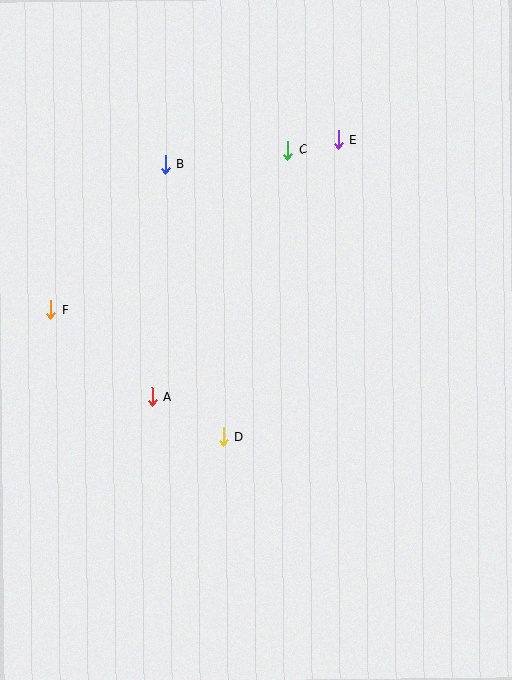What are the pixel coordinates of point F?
Point F is at (50, 310).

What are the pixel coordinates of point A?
Point A is at (152, 397).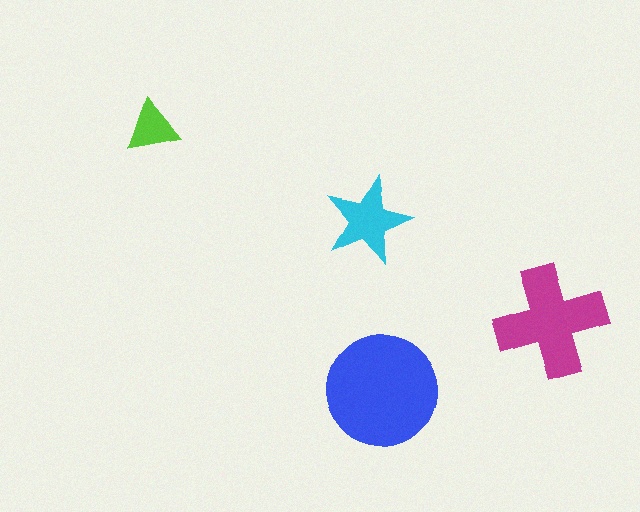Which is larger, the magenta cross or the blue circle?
The blue circle.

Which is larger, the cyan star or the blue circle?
The blue circle.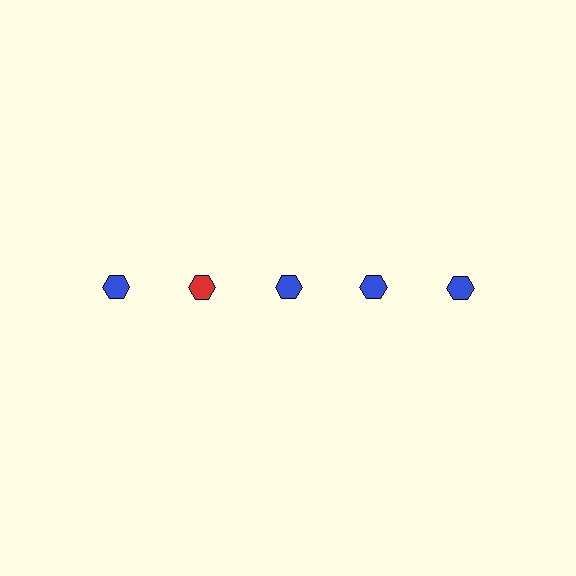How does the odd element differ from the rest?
It has a different color: red instead of blue.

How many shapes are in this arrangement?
There are 5 shapes arranged in a grid pattern.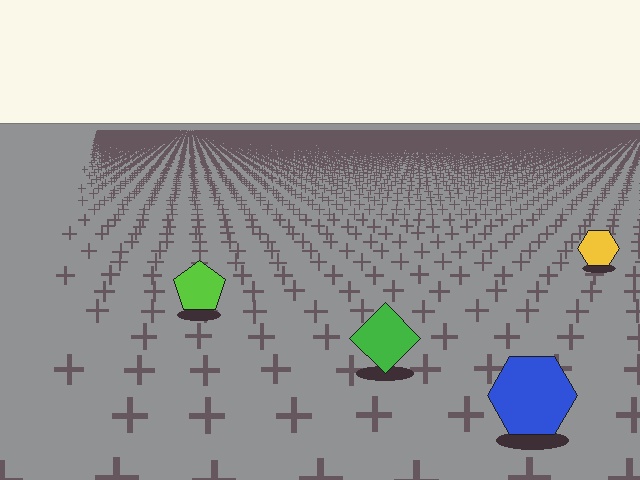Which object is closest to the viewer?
The blue hexagon is closest. The texture marks near it are larger and more spread out.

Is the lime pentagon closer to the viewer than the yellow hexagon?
Yes. The lime pentagon is closer — you can tell from the texture gradient: the ground texture is coarser near it.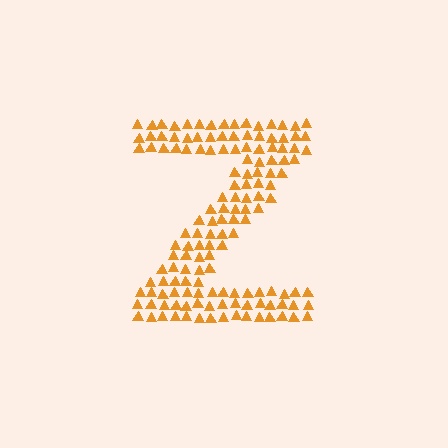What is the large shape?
The large shape is the letter Z.